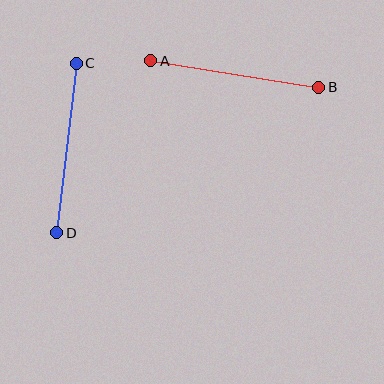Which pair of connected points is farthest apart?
Points C and D are farthest apart.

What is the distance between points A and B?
The distance is approximately 170 pixels.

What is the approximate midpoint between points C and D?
The midpoint is at approximately (66, 148) pixels.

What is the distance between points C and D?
The distance is approximately 171 pixels.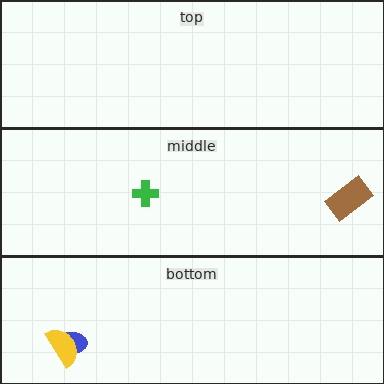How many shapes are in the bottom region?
2.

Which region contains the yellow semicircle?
The bottom region.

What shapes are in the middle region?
The brown rectangle, the green cross.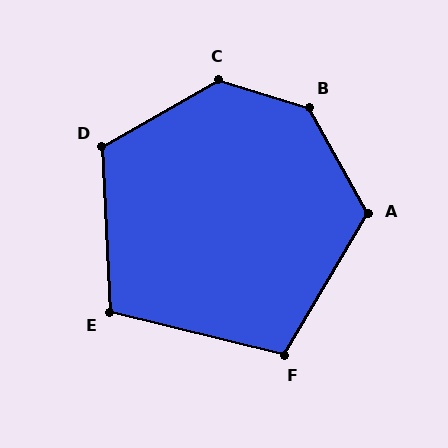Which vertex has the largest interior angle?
B, at approximately 136 degrees.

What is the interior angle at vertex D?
Approximately 117 degrees (obtuse).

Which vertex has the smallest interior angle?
E, at approximately 107 degrees.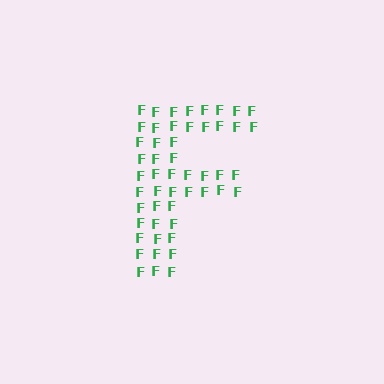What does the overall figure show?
The overall figure shows the letter F.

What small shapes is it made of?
It is made of small letter F's.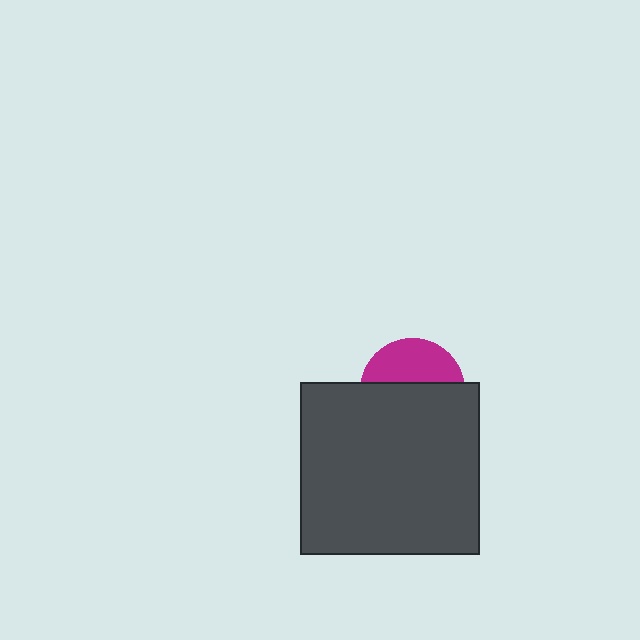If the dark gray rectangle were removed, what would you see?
You would see the complete magenta circle.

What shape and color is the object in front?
The object in front is a dark gray rectangle.